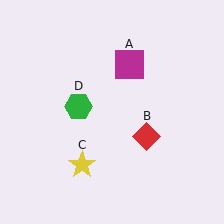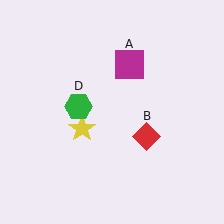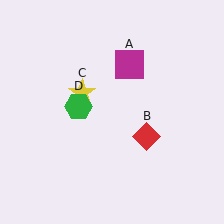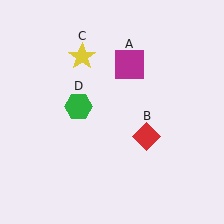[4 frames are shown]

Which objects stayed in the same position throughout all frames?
Magenta square (object A) and red diamond (object B) and green hexagon (object D) remained stationary.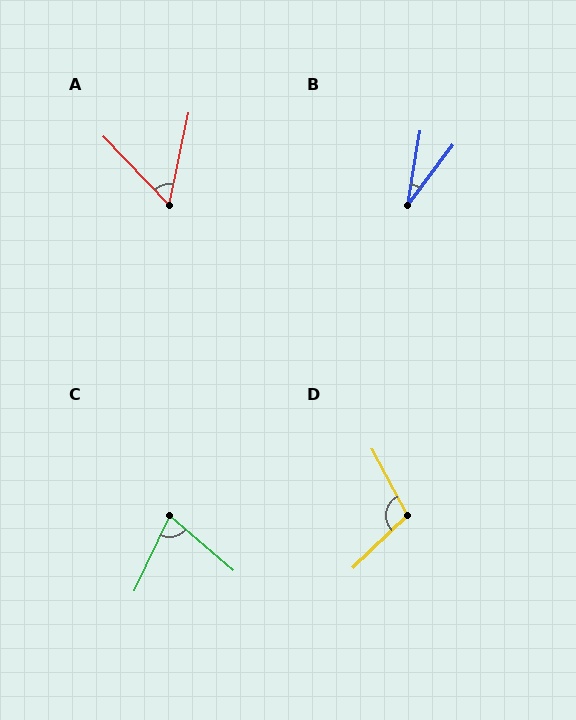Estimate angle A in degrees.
Approximately 56 degrees.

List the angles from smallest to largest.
B (28°), A (56°), C (75°), D (106°).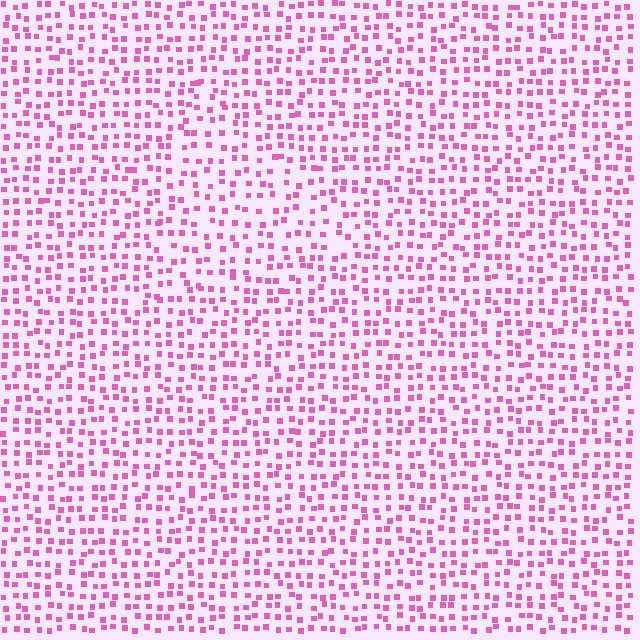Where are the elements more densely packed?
The elements are more densely packed outside the triangle boundary.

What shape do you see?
I see a triangle.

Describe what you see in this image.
The image contains small pink elements arranged at two different densities. A triangle-shaped region is visible where the elements are less densely packed than the surrounding area.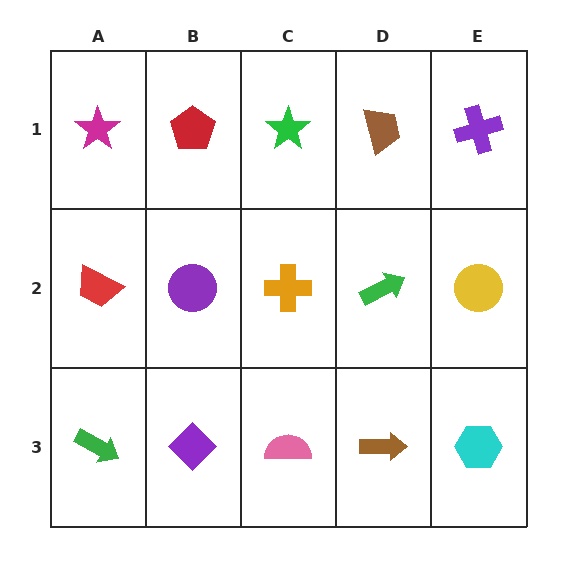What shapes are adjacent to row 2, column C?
A green star (row 1, column C), a pink semicircle (row 3, column C), a purple circle (row 2, column B), a green arrow (row 2, column D).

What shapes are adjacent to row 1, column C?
An orange cross (row 2, column C), a red pentagon (row 1, column B), a brown trapezoid (row 1, column D).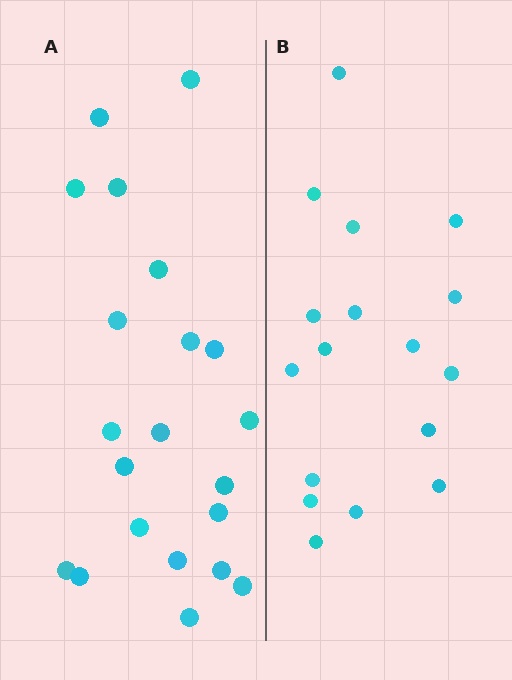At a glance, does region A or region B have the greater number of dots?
Region A (the left region) has more dots.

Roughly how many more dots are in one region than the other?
Region A has about 4 more dots than region B.